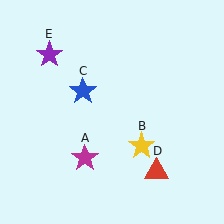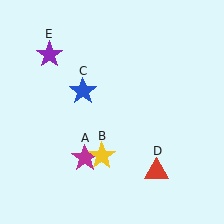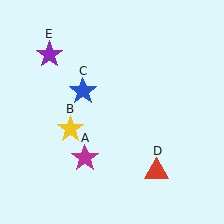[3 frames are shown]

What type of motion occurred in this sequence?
The yellow star (object B) rotated clockwise around the center of the scene.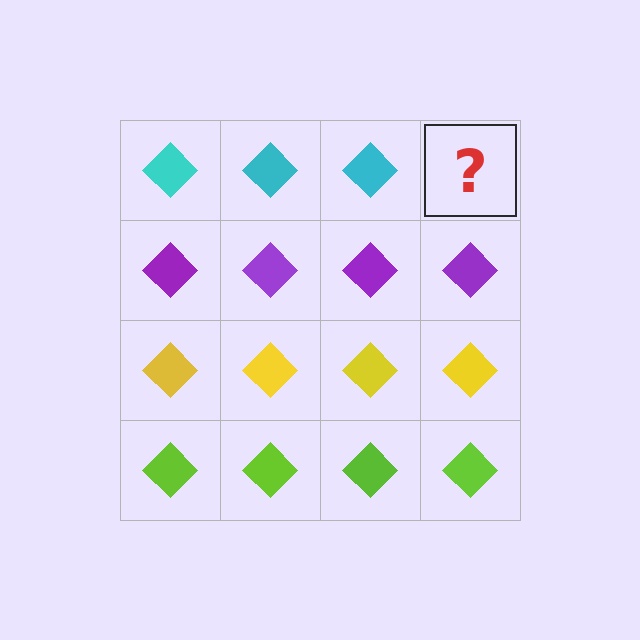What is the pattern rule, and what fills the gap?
The rule is that each row has a consistent color. The gap should be filled with a cyan diamond.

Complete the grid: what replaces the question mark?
The question mark should be replaced with a cyan diamond.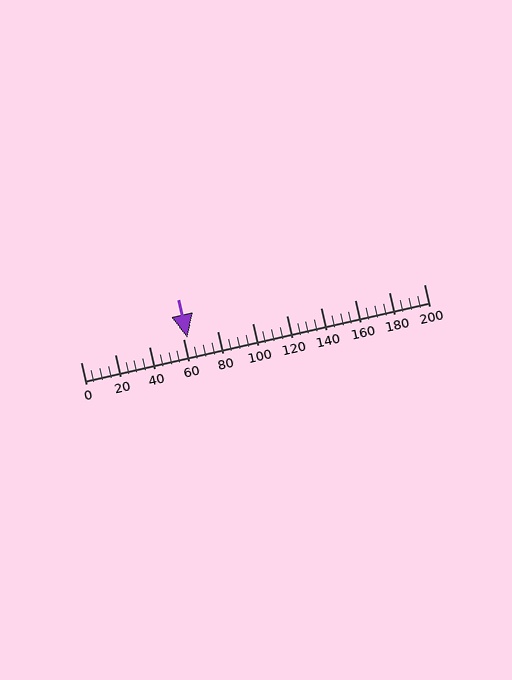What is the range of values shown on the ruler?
The ruler shows values from 0 to 200.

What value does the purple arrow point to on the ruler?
The purple arrow points to approximately 62.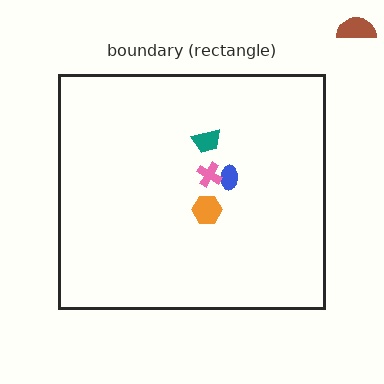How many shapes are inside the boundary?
4 inside, 1 outside.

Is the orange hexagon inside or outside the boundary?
Inside.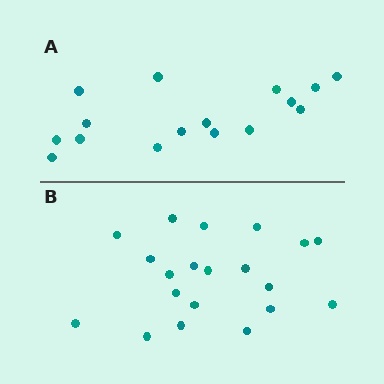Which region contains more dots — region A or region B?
Region B (the bottom region) has more dots.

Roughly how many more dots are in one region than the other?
Region B has about 4 more dots than region A.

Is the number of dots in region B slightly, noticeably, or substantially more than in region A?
Region B has noticeably more, but not dramatically so. The ratio is roughly 1.2 to 1.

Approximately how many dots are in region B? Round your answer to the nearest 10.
About 20 dots.